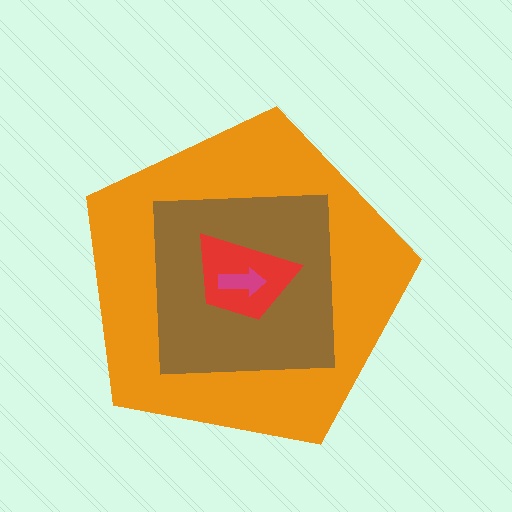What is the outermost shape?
The orange pentagon.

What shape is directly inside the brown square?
The red trapezoid.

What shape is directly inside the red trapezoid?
The magenta arrow.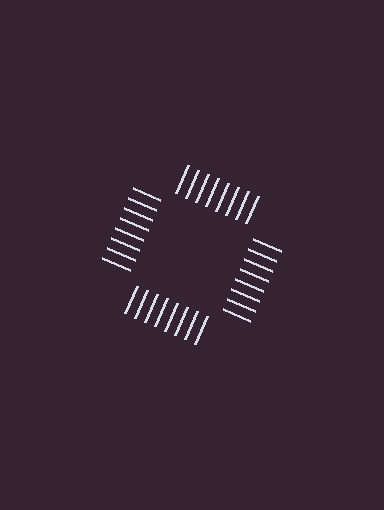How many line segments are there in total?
32 — 8 along each of the 4 edges.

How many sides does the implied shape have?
4 sides — the line-ends trace a square.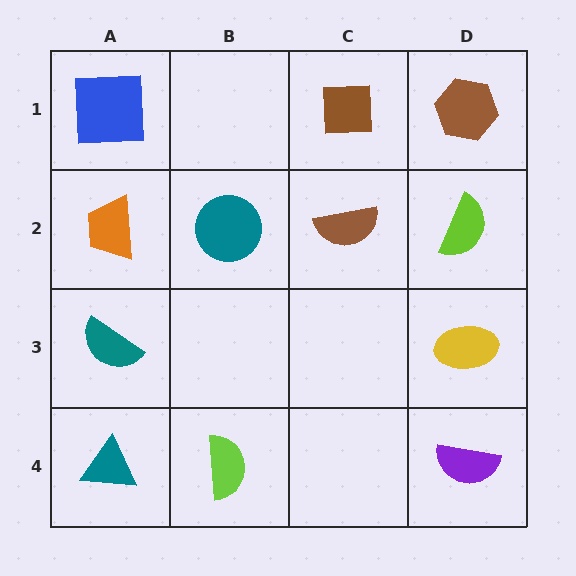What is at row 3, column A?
A teal semicircle.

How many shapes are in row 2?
4 shapes.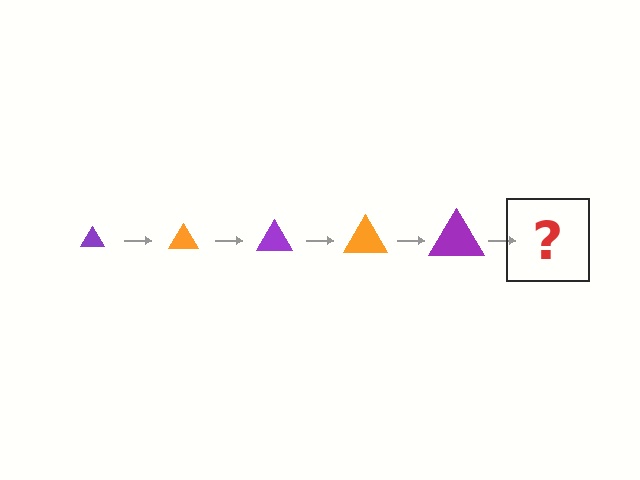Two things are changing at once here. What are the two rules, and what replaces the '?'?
The two rules are that the triangle grows larger each step and the color cycles through purple and orange. The '?' should be an orange triangle, larger than the previous one.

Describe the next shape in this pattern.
It should be an orange triangle, larger than the previous one.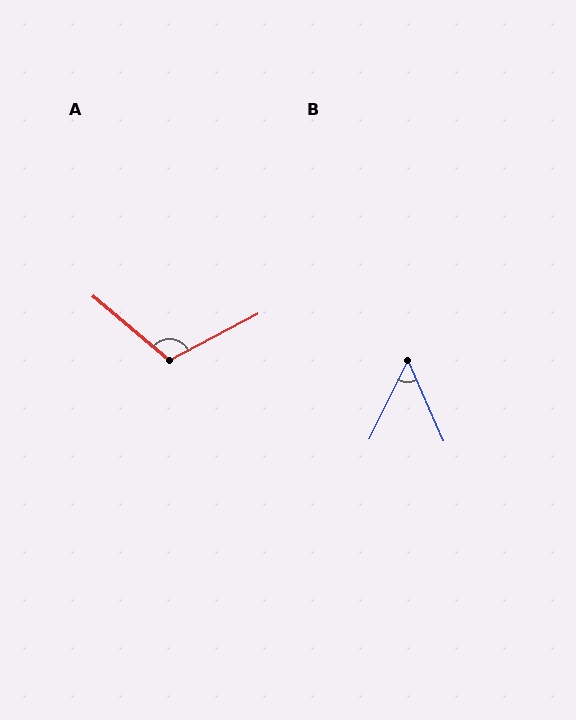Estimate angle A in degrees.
Approximately 112 degrees.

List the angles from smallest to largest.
B (50°), A (112°).